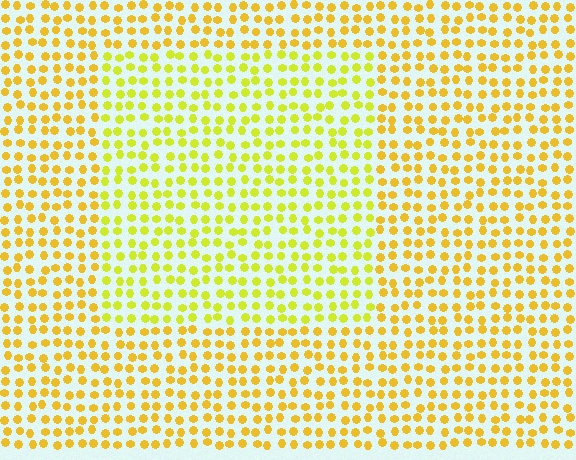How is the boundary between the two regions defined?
The boundary is defined purely by a slight shift in hue (about 23 degrees). Spacing, size, and orientation are identical on both sides.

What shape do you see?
I see a rectangle.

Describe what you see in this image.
The image is filled with small yellow elements in a uniform arrangement. A rectangle-shaped region is visible where the elements are tinted to a slightly different hue, forming a subtle color boundary.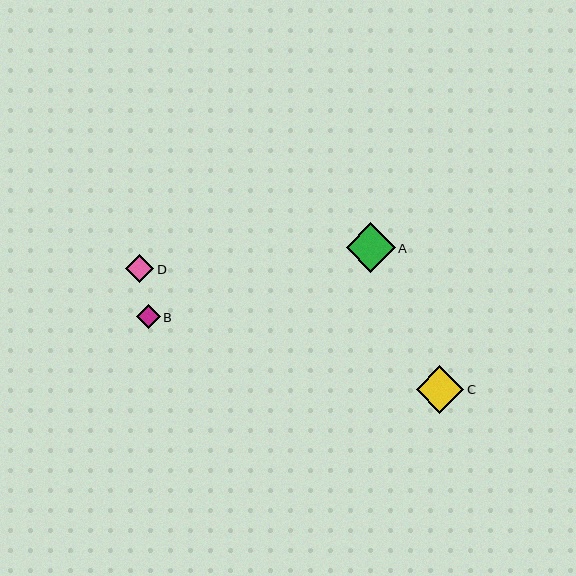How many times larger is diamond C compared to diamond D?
Diamond C is approximately 1.7 times the size of diamond D.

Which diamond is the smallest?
Diamond B is the smallest with a size of approximately 24 pixels.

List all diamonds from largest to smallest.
From largest to smallest: A, C, D, B.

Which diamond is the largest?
Diamond A is the largest with a size of approximately 49 pixels.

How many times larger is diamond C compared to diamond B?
Diamond C is approximately 2.0 times the size of diamond B.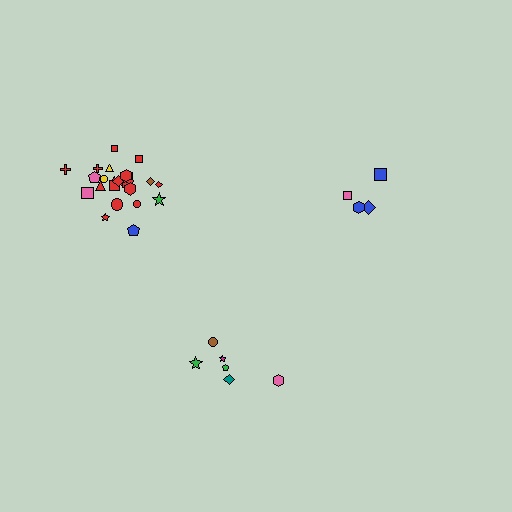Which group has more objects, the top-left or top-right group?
The top-left group.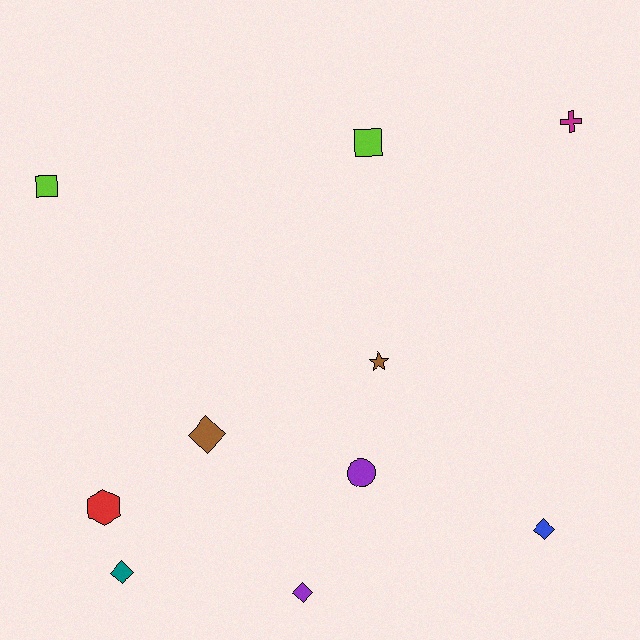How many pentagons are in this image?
There are no pentagons.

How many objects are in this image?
There are 10 objects.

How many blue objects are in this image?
There is 1 blue object.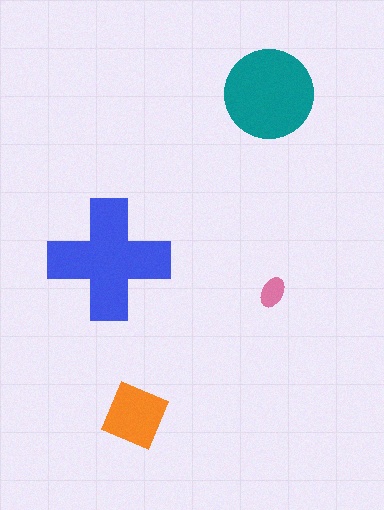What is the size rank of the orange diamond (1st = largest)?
3rd.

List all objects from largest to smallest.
The blue cross, the teal circle, the orange diamond, the pink ellipse.